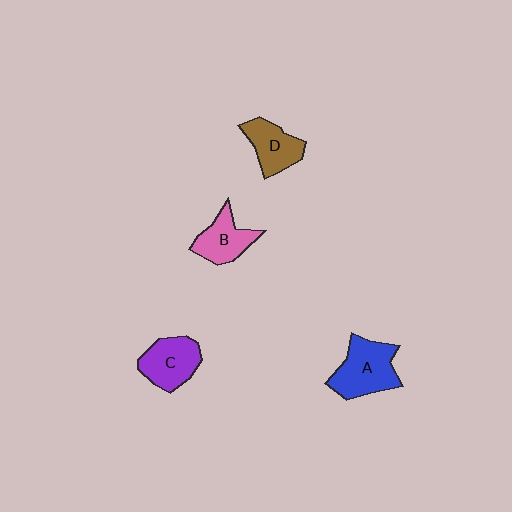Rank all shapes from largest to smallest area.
From largest to smallest: A (blue), C (purple), D (brown), B (pink).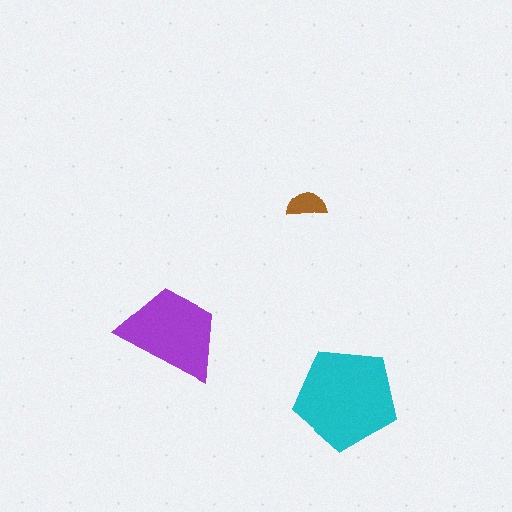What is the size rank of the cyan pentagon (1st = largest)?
1st.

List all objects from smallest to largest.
The brown semicircle, the purple trapezoid, the cyan pentagon.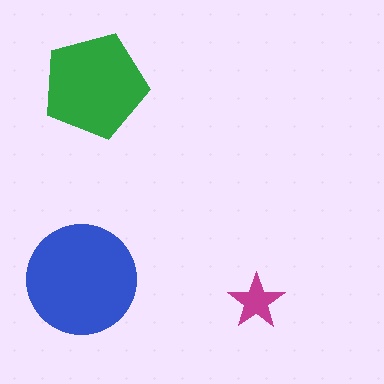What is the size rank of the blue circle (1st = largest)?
1st.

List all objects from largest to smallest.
The blue circle, the green pentagon, the magenta star.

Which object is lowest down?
The magenta star is bottommost.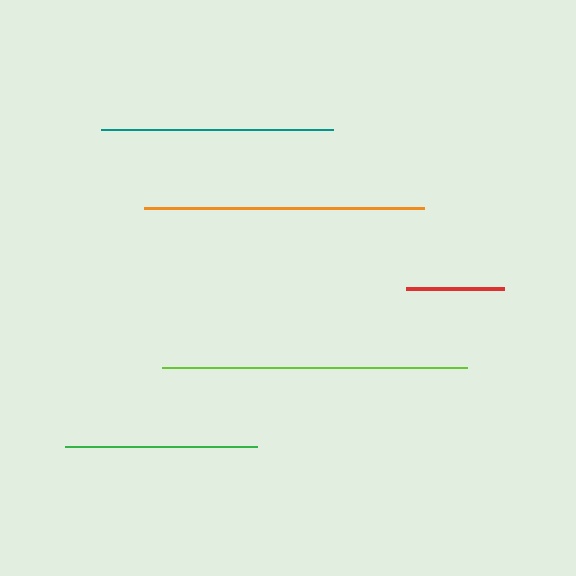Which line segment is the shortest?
The red line is the shortest at approximately 98 pixels.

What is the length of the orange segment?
The orange segment is approximately 280 pixels long.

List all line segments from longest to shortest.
From longest to shortest: lime, orange, teal, green, red.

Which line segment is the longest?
The lime line is the longest at approximately 305 pixels.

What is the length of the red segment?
The red segment is approximately 98 pixels long.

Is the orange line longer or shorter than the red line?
The orange line is longer than the red line.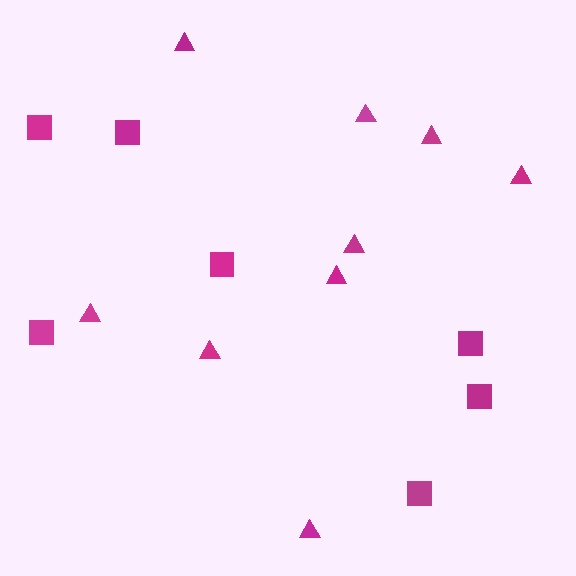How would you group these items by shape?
There are 2 groups: one group of squares (7) and one group of triangles (9).